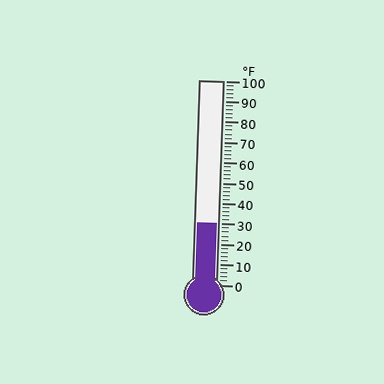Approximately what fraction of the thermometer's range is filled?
The thermometer is filled to approximately 30% of its range.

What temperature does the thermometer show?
The thermometer shows approximately 30°F.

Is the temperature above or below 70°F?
The temperature is below 70°F.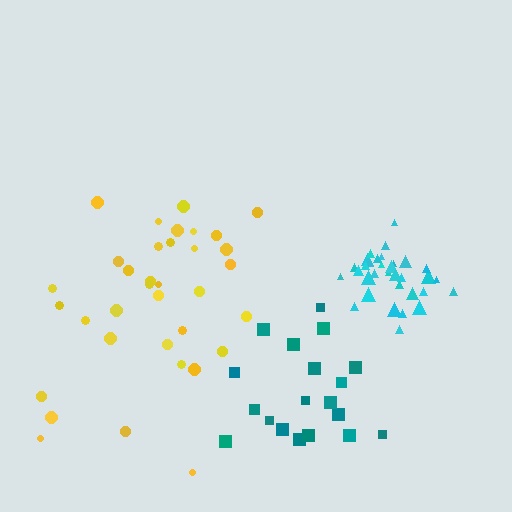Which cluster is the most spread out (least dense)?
Yellow.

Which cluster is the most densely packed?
Cyan.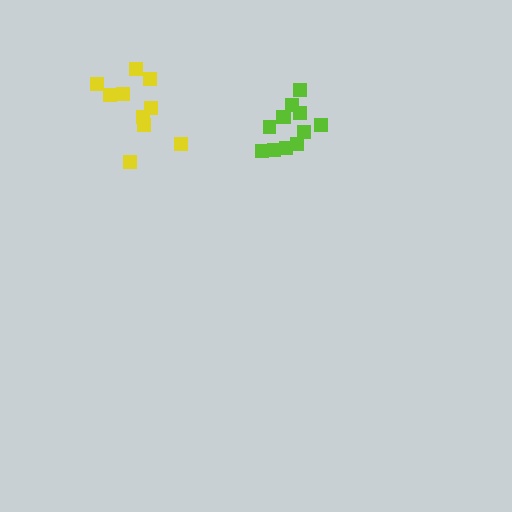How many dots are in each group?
Group 1: 10 dots, Group 2: 12 dots (22 total).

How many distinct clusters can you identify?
There are 2 distinct clusters.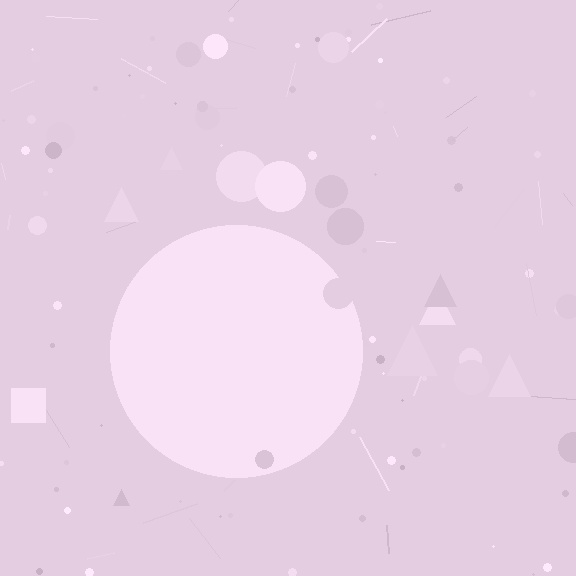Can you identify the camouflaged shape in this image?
The camouflaged shape is a circle.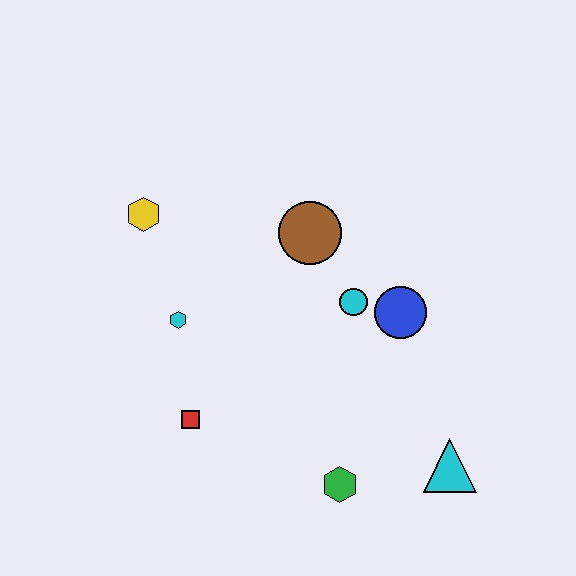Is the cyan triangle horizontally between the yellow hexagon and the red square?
No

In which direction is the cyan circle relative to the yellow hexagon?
The cyan circle is to the right of the yellow hexagon.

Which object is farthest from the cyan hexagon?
The cyan triangle is farthest from the cyan hexagon.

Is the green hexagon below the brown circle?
Yes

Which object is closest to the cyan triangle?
The green hexagon is closest to the cyan triangle.